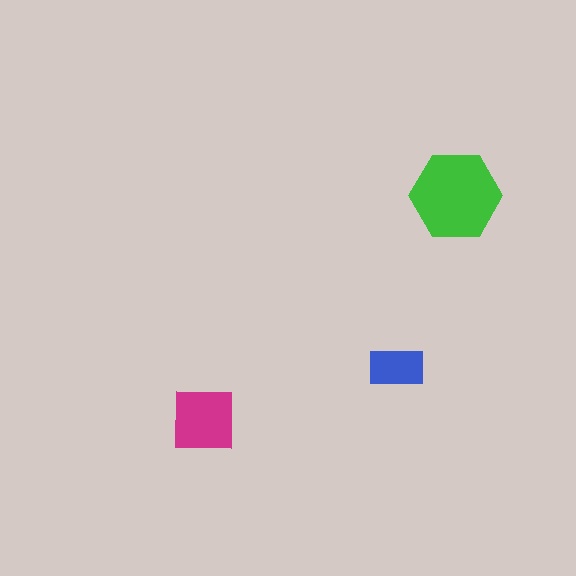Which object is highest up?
The green hexagon is topmost.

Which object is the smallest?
The blue rectangle.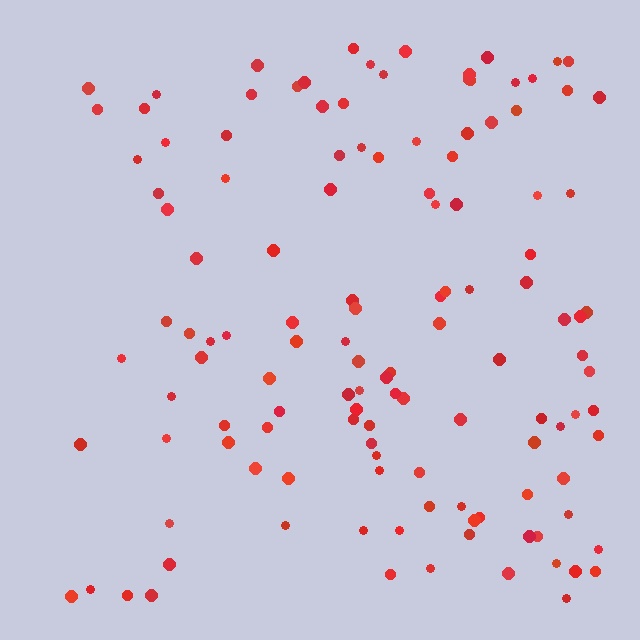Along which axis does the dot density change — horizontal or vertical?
Horizontal.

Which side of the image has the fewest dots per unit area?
The left.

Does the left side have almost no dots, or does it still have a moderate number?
Still a moderate number, just noticeably fewer than the right.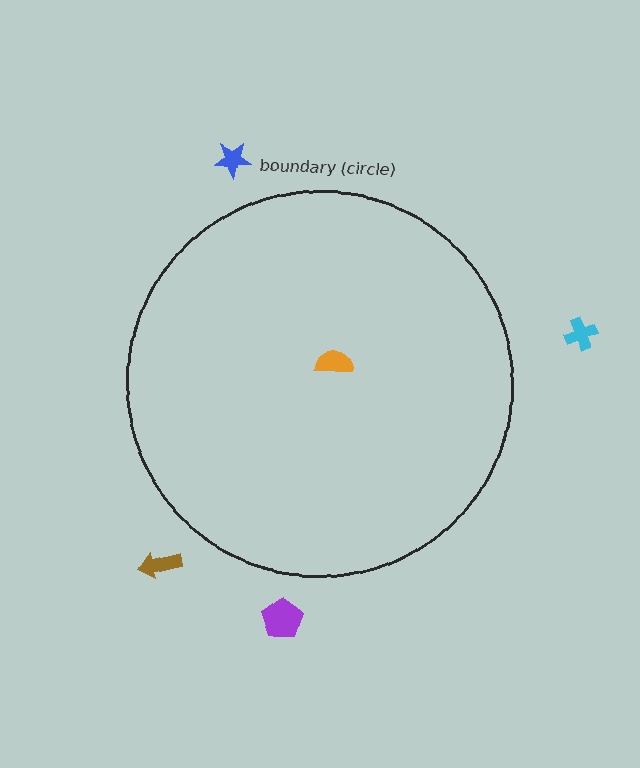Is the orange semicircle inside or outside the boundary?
Inside.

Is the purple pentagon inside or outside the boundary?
Outside.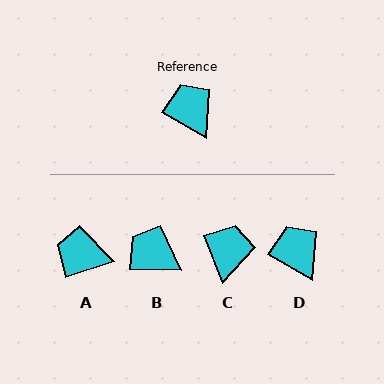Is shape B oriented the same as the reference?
No, it is off by about 29 degrees.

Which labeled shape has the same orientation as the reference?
D.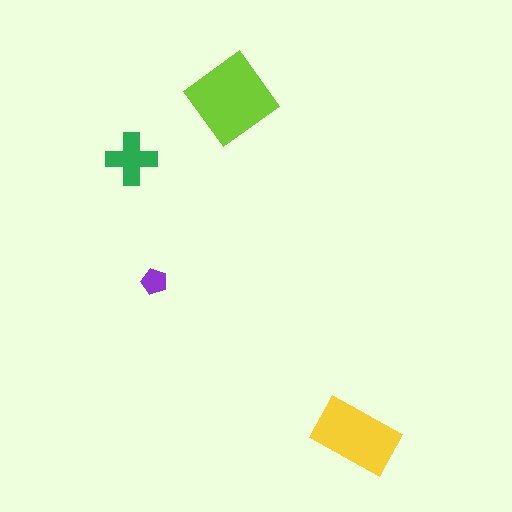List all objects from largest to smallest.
The lime diamond, the yellow rectangle, the green cross, the purple pentagon.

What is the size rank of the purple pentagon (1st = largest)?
4th.